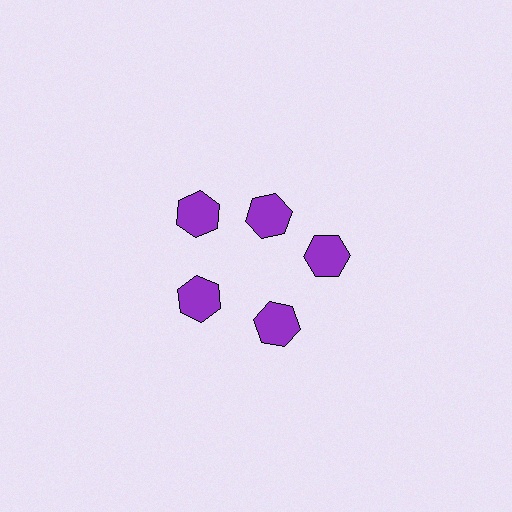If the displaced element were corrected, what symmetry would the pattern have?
It would have 5-fold rotational symmetry — the pattern would map onto itself every 72 degrees.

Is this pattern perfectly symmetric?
No. The 5 purple hexagons are arranged in a ring, but one element near the 1 o'clock position is pulled inward toward the center, breaking the 5-fold rotational symmetry.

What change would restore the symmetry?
The symmetry would be restored by moving it outward, back onto the ring so that all 5 hexagons sit at equal angles and equal distance from the center.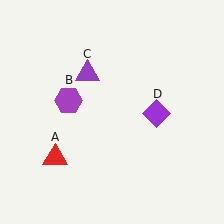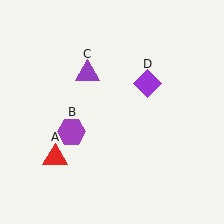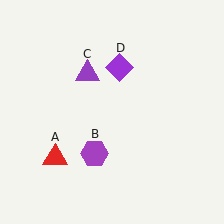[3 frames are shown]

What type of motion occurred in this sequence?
The purple hexagon (object B), purple diamond (object D) rotated counterclockwise around the center of the scene.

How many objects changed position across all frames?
2 objects changed position: purple hexagon (object B), purple diamond (object D).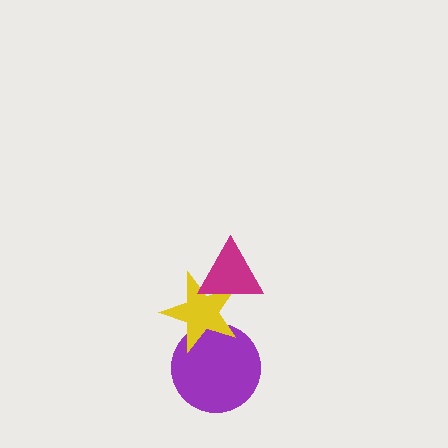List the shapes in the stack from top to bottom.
From top to bottom: the magenta triangle, the yellow star, the purple circle.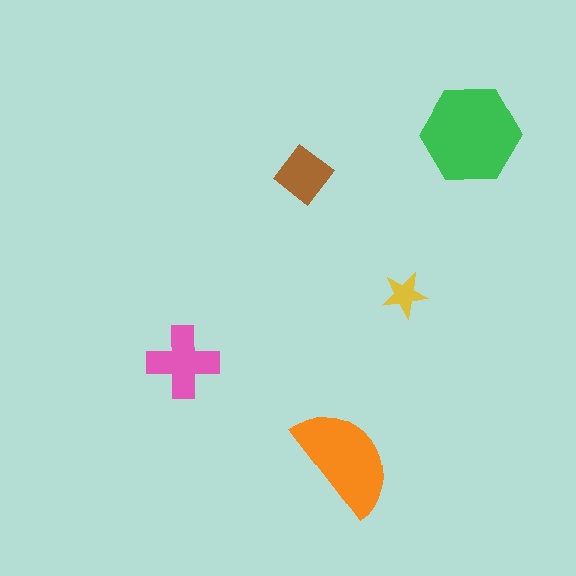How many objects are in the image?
There are 5 objects in the image.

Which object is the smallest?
The yellow star.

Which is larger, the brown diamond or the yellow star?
The brown diamond.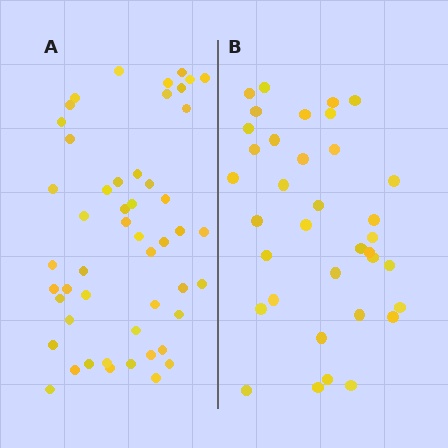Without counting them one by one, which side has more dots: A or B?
Region A (the left region) has more dots.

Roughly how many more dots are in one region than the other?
Region A has approximately 15 more dots than region B.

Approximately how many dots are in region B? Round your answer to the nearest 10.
About 40 dots. (The exact count is 36, which rounds to 40.)